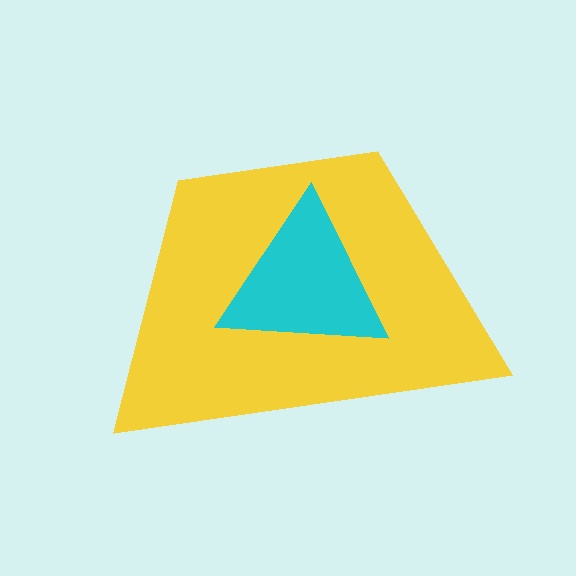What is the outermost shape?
The yellow trapezoid.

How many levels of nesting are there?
2.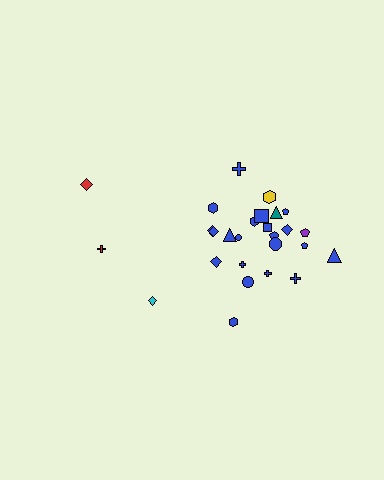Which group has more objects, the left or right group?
The right group.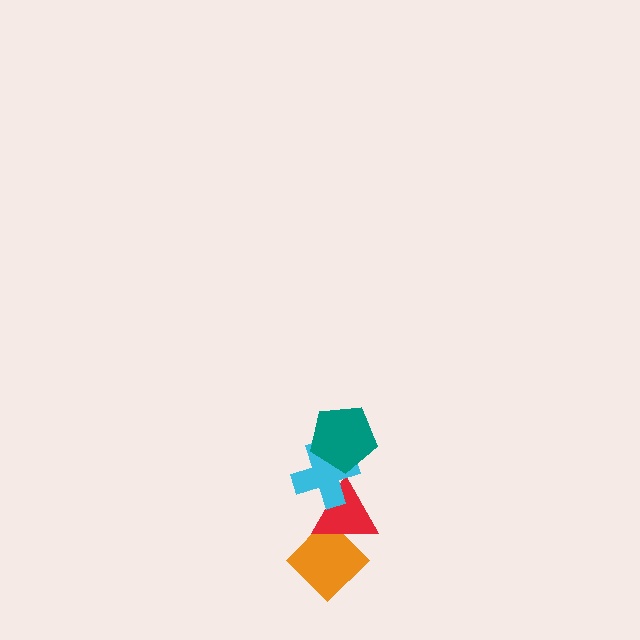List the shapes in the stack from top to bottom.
From top to bottom: the teal pentagon, the cyan cross, the red triangle, the orange diamond.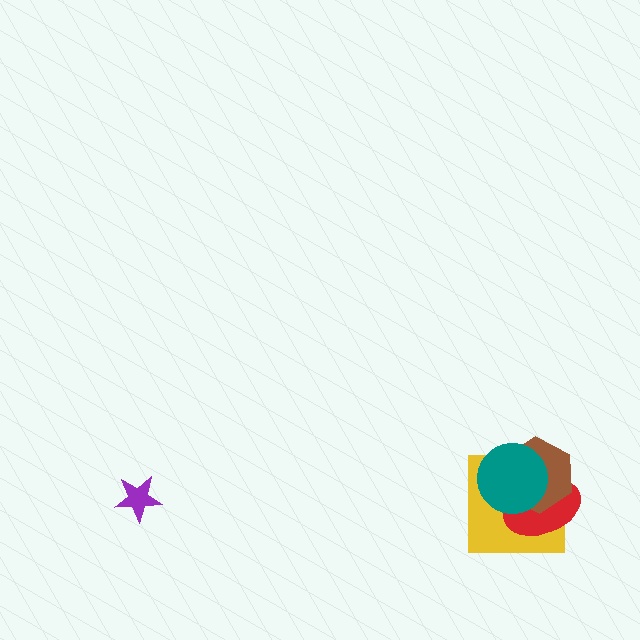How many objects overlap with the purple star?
0 objects overlap with the purple star.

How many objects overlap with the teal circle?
3 objects overlap with the teal circle.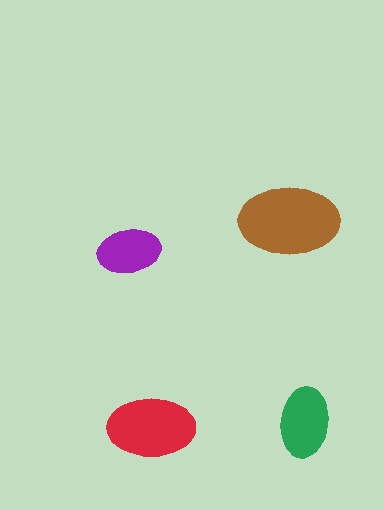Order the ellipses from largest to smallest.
the brown one, the red one, the green one, the purple one.